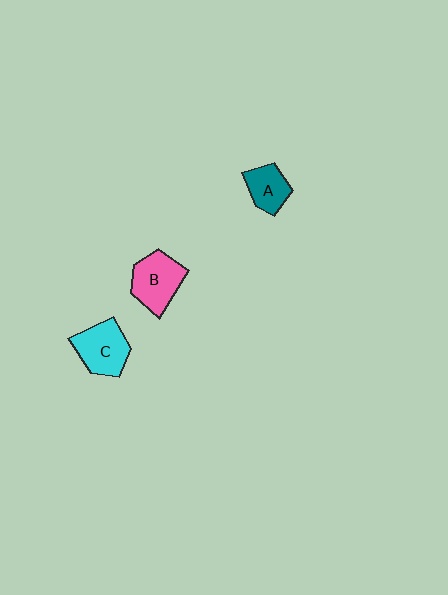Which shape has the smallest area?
Shape A (teal).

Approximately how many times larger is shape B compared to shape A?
Approximately 1.5 times.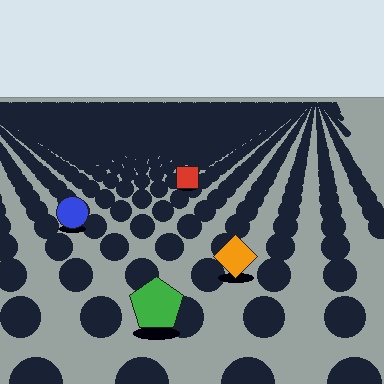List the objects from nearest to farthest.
From nearest to farthest: the green pentagon, the orange diamond, the blue circle, the red square.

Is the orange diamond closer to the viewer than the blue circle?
Yes. The orange diamond is closer — you can tell from the texture gradient: the ground texture is coarser near it.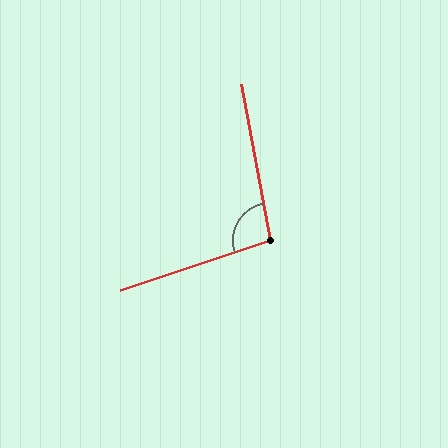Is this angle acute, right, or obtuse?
It is obtuse.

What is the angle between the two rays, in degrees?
Approximately 98 degrees.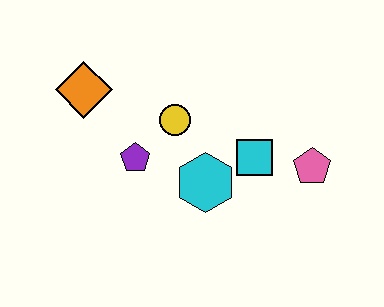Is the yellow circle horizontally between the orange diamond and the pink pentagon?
Yes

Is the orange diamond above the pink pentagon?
Yes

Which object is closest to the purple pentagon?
The yellow circle is closest to the purple pentagon.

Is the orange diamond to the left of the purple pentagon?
Yes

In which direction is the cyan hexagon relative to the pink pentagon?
The cyan hexagon is to the left of the pink pentagon.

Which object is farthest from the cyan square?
The orange diamond is farthest from the cyan square.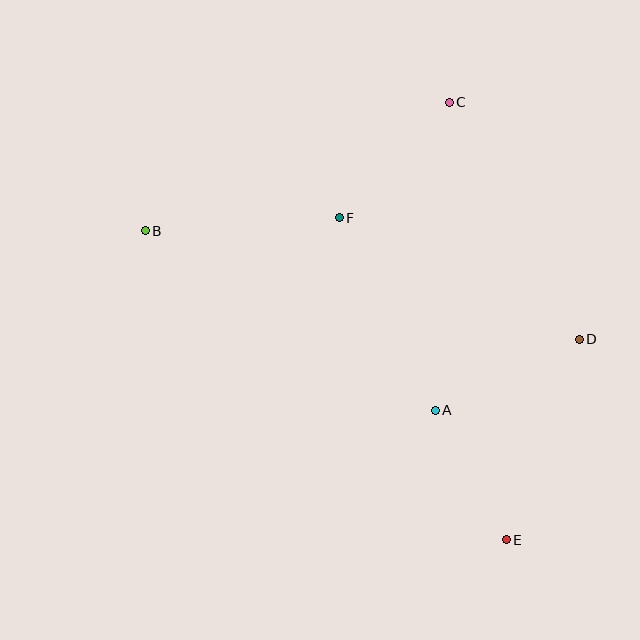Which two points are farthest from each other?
Points B and E are farthest from each other.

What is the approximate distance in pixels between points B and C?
The distance between B and C is approximately 331 pixels.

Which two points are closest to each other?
Points A and E are closest to each other.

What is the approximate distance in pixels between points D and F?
The distance between D and F is approximately 269 pixels.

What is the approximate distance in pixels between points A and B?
The distance between A and B is approximately 341 pixels.